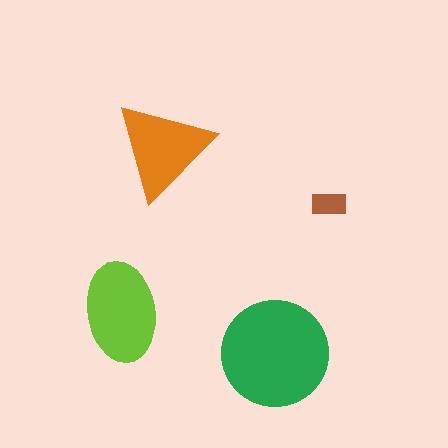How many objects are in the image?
There are 4 objects in the image.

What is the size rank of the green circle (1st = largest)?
1st.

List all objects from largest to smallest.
The green circle, the lime ellipse, the orange triangle, the brown rectangle.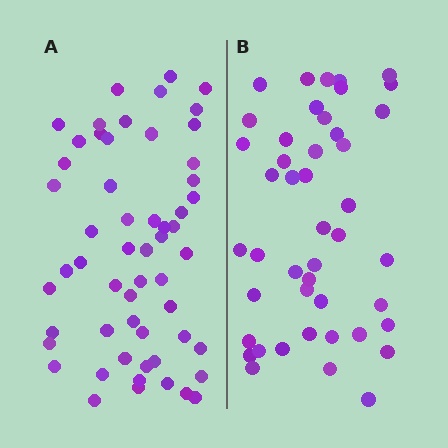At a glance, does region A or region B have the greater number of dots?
Region A (the left region) has more dots.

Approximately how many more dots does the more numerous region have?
Region A has roughly 12 or so more dots than region B.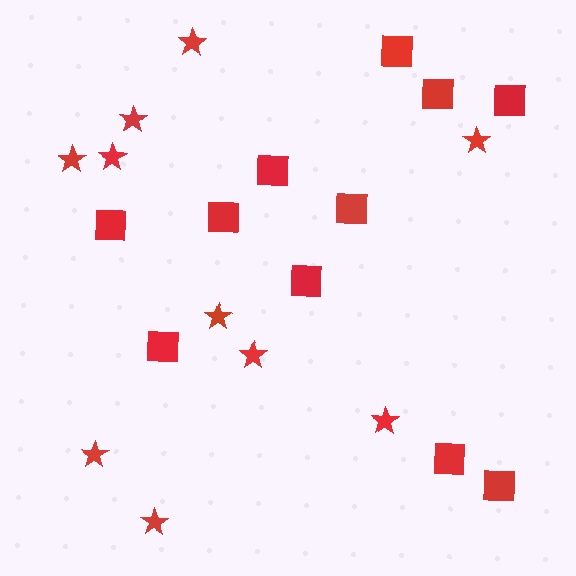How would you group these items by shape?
There are 2 groups: one group of squares (11) and one group of stars (10).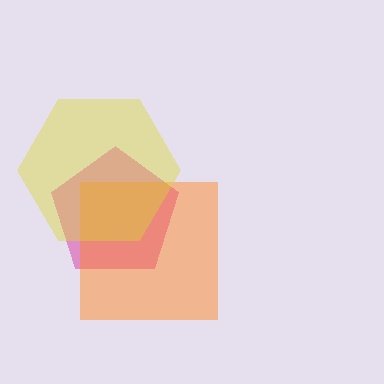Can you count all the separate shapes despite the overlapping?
Yes, there are 3 separate shapes.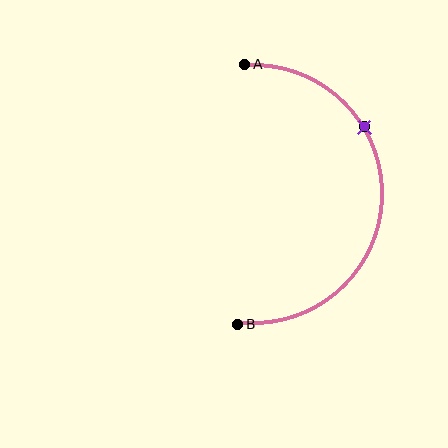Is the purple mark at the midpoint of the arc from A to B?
No. The purple mark lies on the arc but is closer to endpoint A. The arc midpoint would be at the point on the curve equidistant along the arc from both A and B.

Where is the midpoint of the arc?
The arc midpoint is the point on the curve farthest from the straight line joining A and B. It sits to the right of that line.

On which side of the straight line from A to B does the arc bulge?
The arc bulges to the right of the straight line connecting A and B.